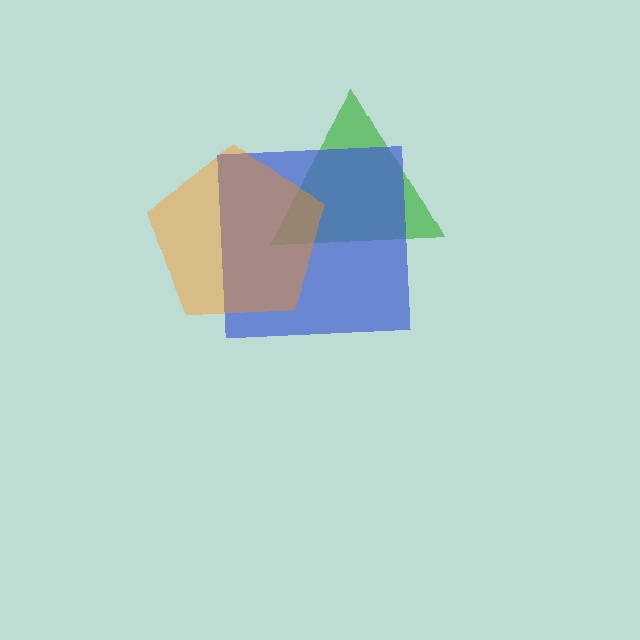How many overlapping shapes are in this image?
There are 3 overlapping shapes in the image.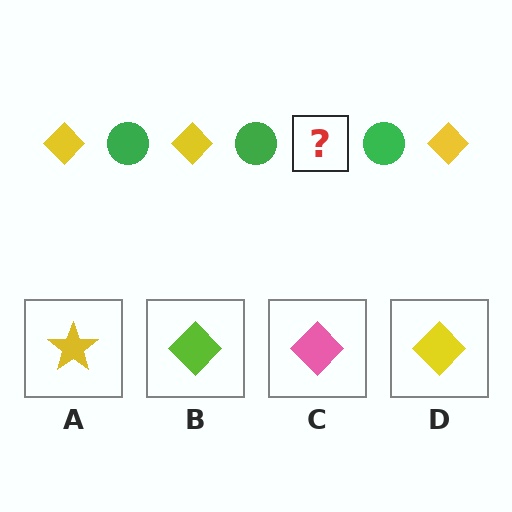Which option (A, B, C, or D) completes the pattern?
D.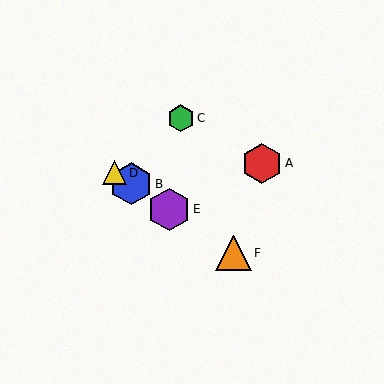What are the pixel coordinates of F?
Object F is at (234, 253).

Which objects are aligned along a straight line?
Objects B, D, E, F are aligned along a straight line.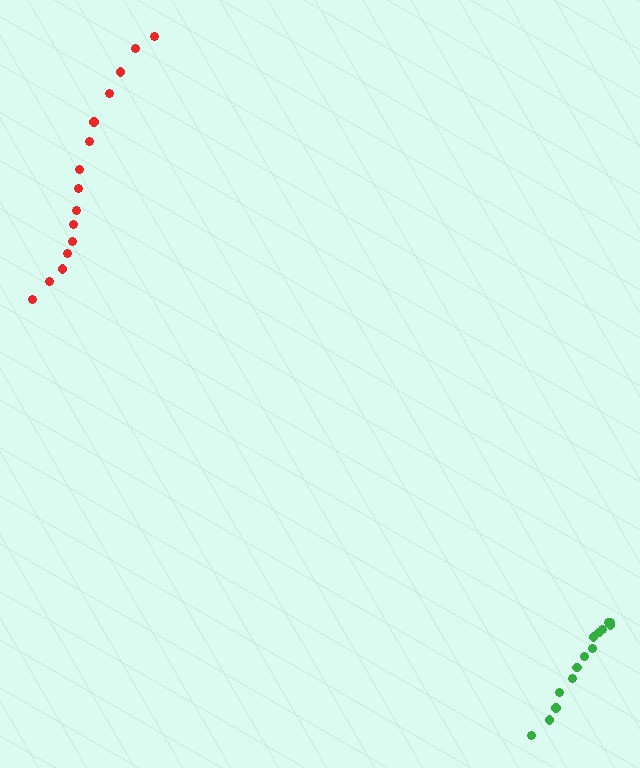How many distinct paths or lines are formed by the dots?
There are 2 distinct paths.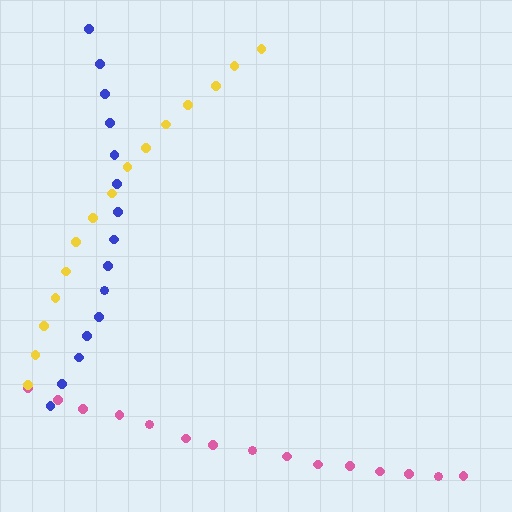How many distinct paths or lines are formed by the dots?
There are 3 distinct paths.